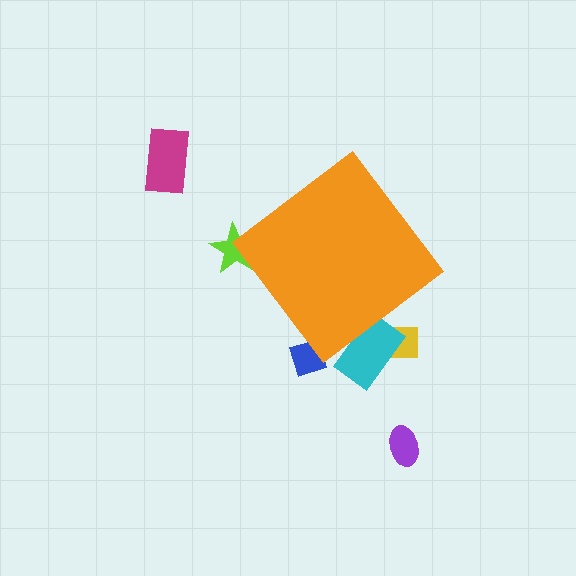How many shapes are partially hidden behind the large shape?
4 shapes are partially hidden.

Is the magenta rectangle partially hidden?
No, the magenta rectangle is fully visible.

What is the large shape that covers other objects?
An orange diamond.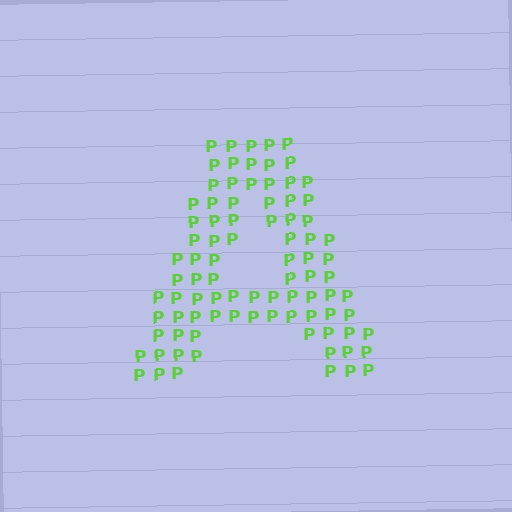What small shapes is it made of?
It is made of small letter P's.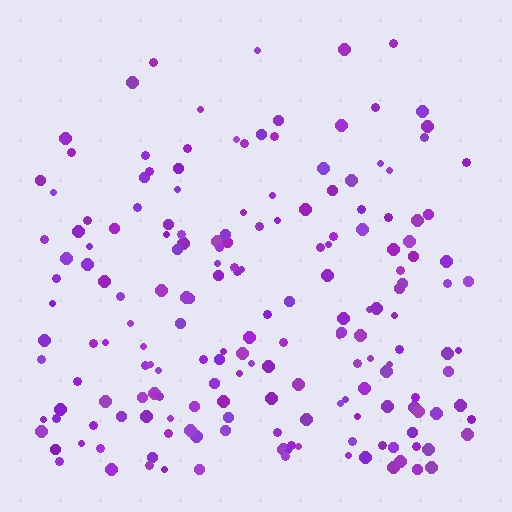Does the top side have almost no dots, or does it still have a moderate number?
Still a moderate number, just noticeably fewer than the bottom.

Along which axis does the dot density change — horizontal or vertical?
Vertical.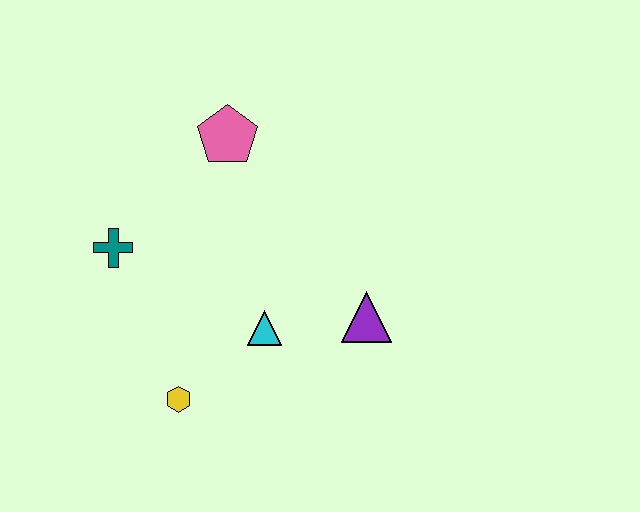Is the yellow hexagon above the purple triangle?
No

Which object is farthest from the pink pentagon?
The yellow hexagon is farthest from the pink pentagon.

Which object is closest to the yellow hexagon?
The cyan triangle is closest to the yellow hexagon.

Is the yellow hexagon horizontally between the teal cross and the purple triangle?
Yes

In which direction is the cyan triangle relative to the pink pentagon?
The cyan triangle is below the pink pentagon.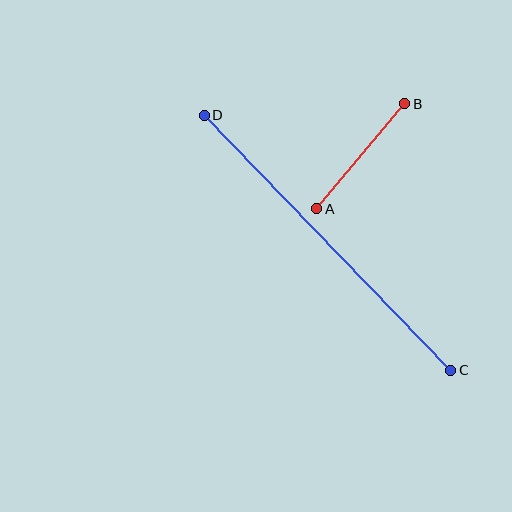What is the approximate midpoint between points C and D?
The midpoint is at approximately (328, 243) pixels.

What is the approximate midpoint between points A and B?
The midpoint is at approximately (361, 156) pixels.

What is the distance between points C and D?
The distance is approximately 355 pixels.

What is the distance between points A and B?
The distance is approximately 137 pixels.